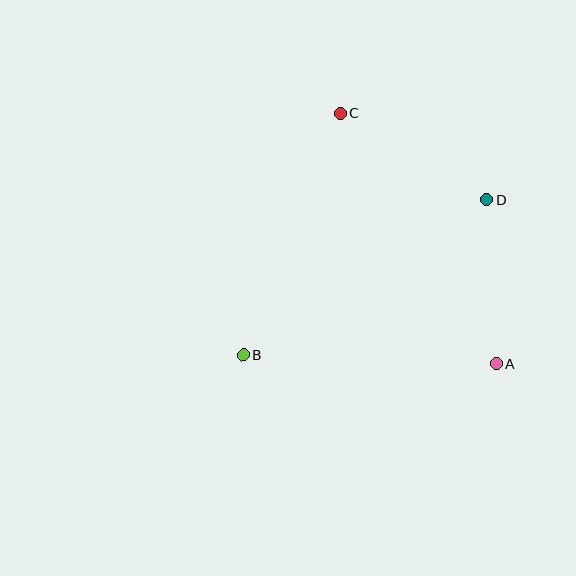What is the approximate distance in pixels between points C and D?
The distance between C and D is approximately 170 pixels.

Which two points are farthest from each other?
Points A and C are farthest from each other.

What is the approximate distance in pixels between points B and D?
The distance between B and D is approximately 289 pixels.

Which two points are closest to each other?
Points A and D are closest to each other.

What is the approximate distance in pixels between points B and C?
The distance between B and C is approximately 260 pixels.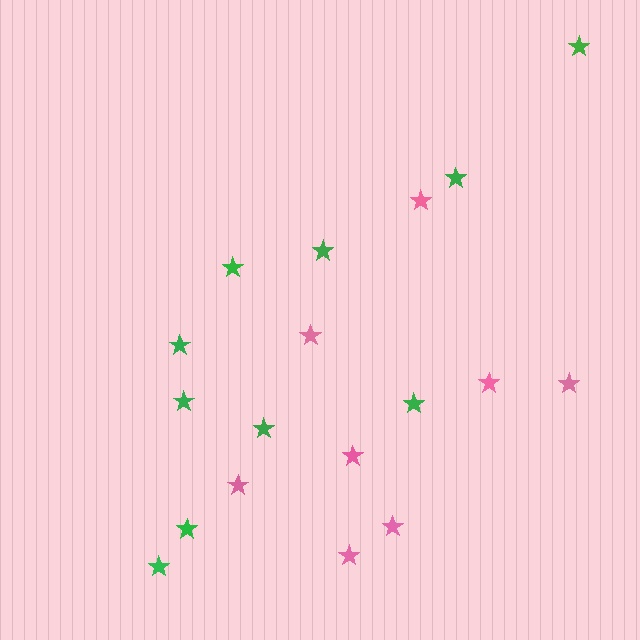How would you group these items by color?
There are 2 groups: one group of green stars (10) and one group of pink stars (8).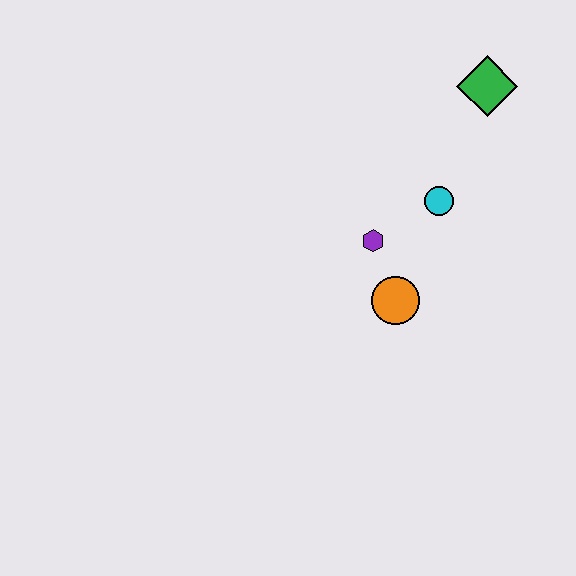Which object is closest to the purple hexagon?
The orange circle is closest to the purple hexagon.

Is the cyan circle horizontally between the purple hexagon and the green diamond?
Yes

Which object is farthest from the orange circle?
The green diamond is farthest from the orange circle.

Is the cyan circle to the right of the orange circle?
Yes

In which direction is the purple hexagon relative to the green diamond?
The purple hexagon is below the green diamond.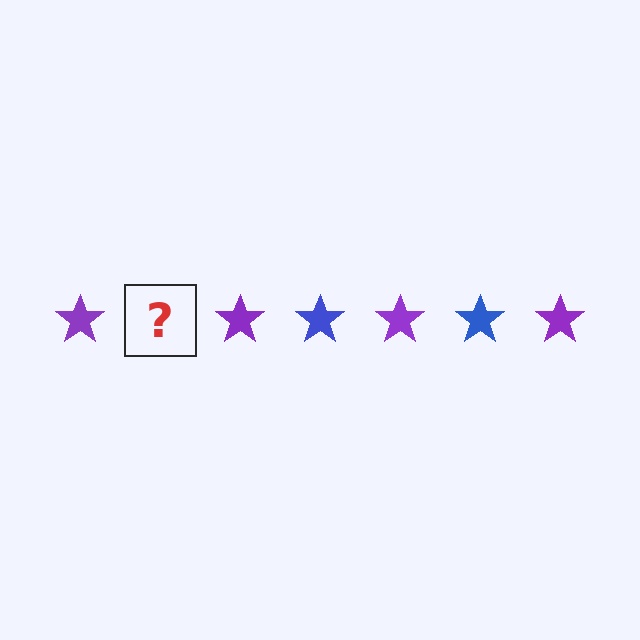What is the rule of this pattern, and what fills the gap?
The rule is that the pattern cycles through purple, blue stars. The gap should be filled with a blue star.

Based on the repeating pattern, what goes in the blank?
The blank should be a blue star.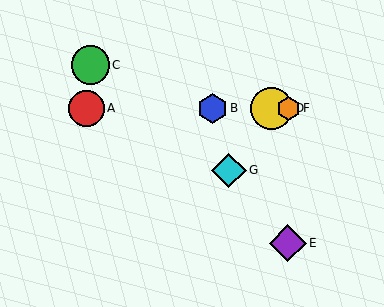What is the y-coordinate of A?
Object A is at y≈108.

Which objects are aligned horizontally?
Objects A, B, D, F are aligned horizontally.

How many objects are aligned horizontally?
4 objects (A, B, D, F) are aligned horizontally.